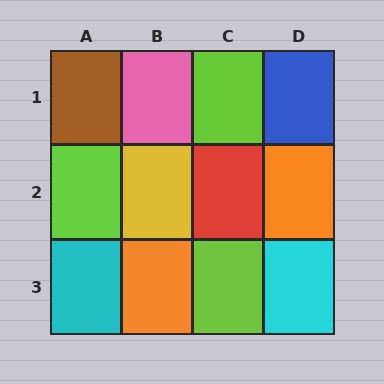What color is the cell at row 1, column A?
Brown.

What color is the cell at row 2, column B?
Yellow.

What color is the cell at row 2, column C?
Red.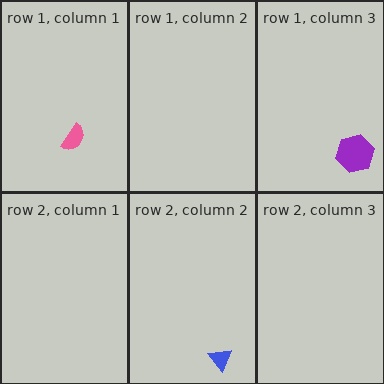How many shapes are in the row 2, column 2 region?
1.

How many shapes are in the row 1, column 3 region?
1.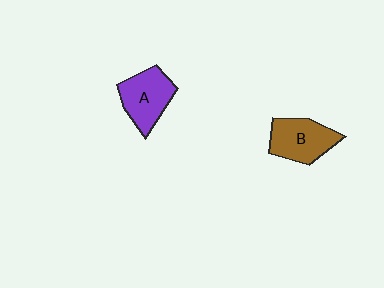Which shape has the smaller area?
Shape B (brown).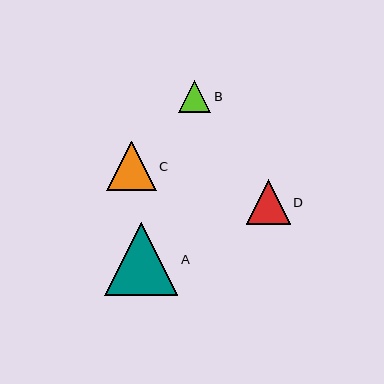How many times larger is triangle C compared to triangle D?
Triangle C is approximately 1.1 times the size of triangle D.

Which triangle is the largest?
Triangle A is the largest with a size of approximately 73 pixels.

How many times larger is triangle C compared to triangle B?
Triangle C is approximately 1.6 times the size of triangle B.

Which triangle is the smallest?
Triangle B is the smallest with a size of approximately 32 pixels.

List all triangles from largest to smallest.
From largest to smallest: A, C, D, B.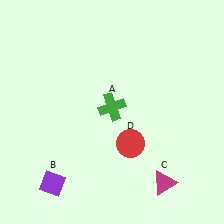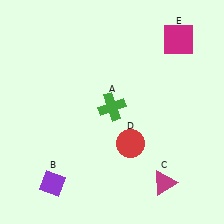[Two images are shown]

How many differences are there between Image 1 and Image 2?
There is 1 difference between the two images.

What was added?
A magenta square (E) was added in Image 2.